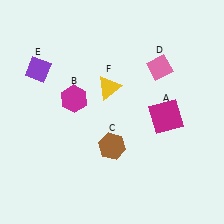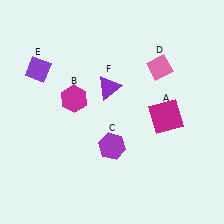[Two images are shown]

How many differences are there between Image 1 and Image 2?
There are 2 differences between the two images.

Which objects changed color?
C changed from brown to purple. F changed from yellow to purple.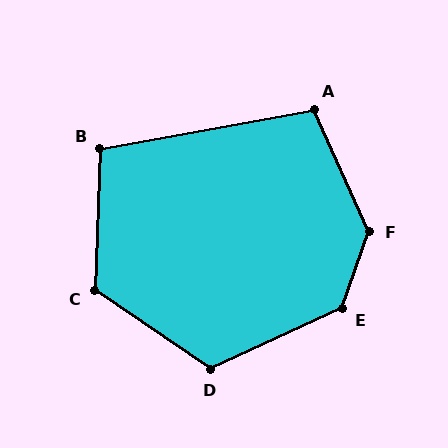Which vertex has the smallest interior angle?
B, at approximately 102 degrees.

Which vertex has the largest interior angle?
F, at approximately 137 degrees.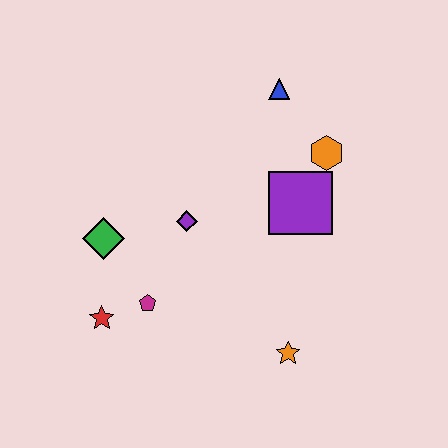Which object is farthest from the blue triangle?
The red star is farthest from the blue triangle.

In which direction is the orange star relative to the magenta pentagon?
The orange star is to the right of the magenta pentagon.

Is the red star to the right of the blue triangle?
No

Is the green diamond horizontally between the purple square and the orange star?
No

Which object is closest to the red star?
The magenta pentagon is closest to the red star.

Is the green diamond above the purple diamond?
No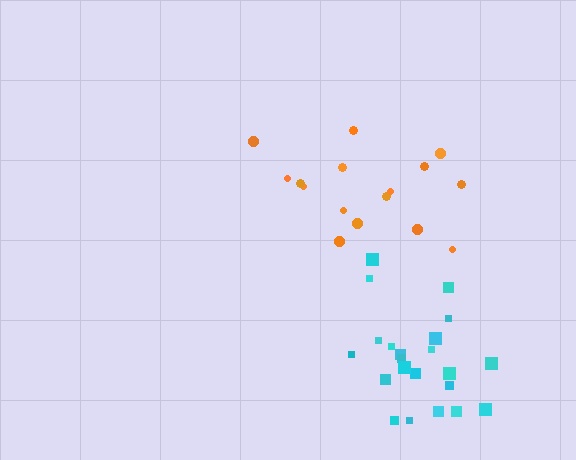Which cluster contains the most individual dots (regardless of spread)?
Cyan (22).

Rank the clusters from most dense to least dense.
cyan, orange.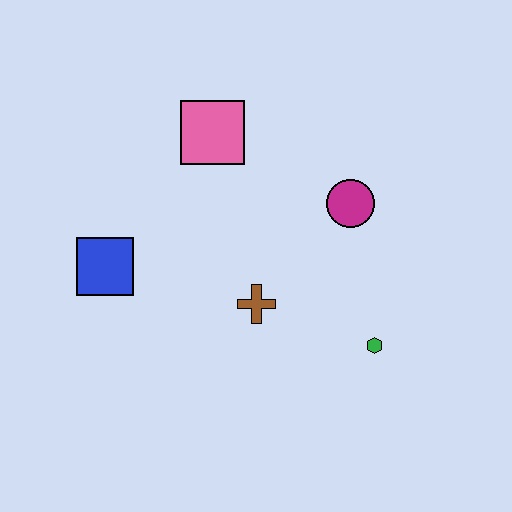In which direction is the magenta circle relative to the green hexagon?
The magenta circle is above the green hexagon.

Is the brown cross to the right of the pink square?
Yes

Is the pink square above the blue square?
Yes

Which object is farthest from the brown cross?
The pink square is farthest from the brown cross.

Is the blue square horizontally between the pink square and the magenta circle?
No